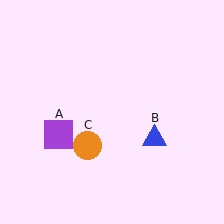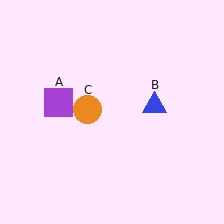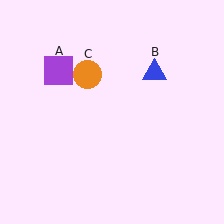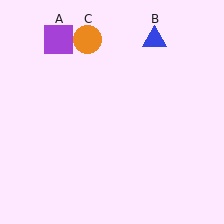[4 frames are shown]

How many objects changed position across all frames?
3 objects changed position: purple square (object A), blue triangle (object B), orange circle (object C).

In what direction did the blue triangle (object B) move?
The blue triangle (object B) moved up.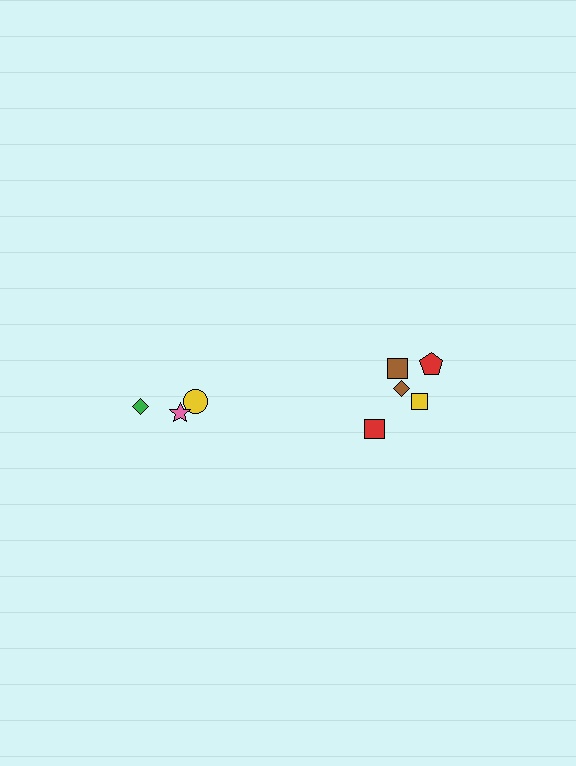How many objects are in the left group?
There are 3 objects.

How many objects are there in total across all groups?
There are 8 objects.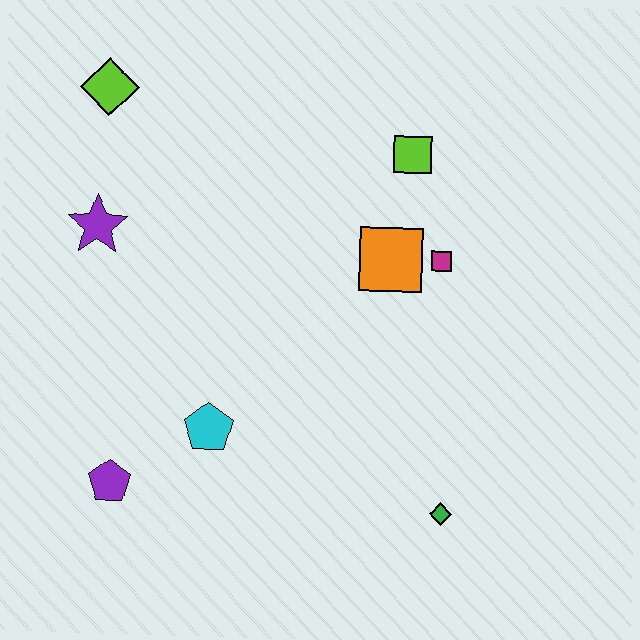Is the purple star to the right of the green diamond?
No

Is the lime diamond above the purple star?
Yes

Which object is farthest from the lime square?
The purple pentagon is farthest from the lime square.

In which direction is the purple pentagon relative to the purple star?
The purple pentagon is below the purple star.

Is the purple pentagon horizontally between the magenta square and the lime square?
No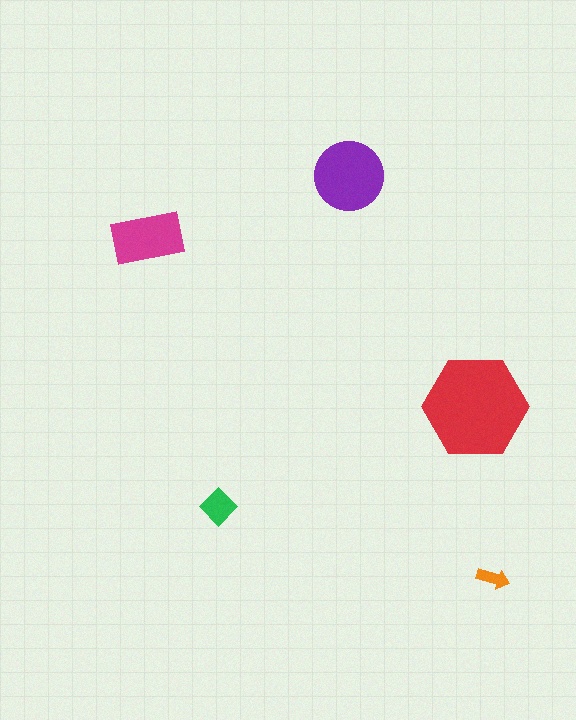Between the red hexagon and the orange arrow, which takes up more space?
The red hexagon.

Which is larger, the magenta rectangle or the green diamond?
The magenta rectangle.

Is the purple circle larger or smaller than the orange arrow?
Larger.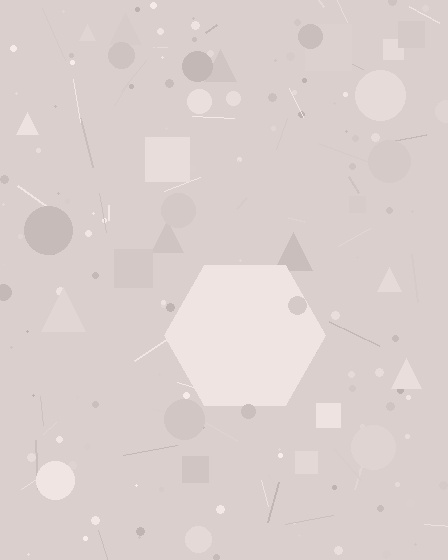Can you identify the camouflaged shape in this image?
The camouflaged shape is a hexagon.